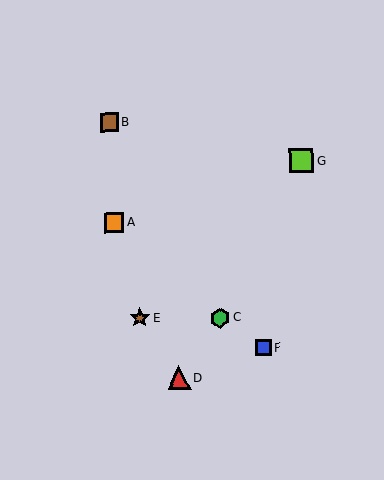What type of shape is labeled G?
Shape G is a lime square.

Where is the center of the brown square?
The center of the brown square is at (109, 122).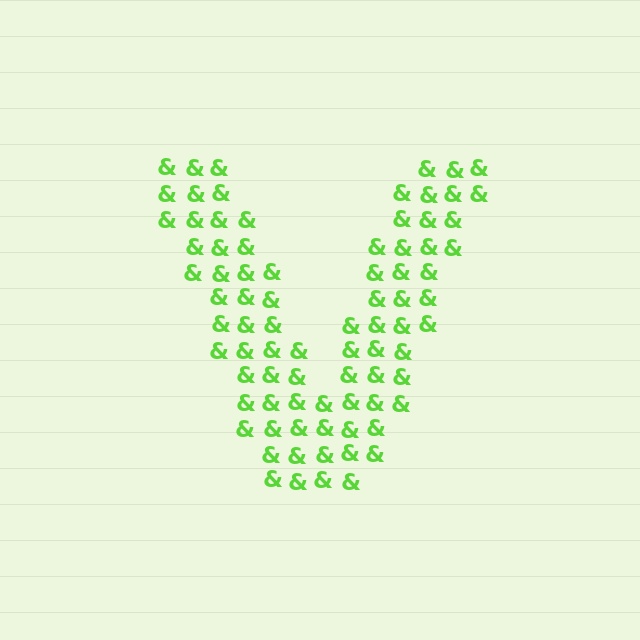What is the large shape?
The large shape is the letter V.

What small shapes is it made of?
It is made of small ampersands.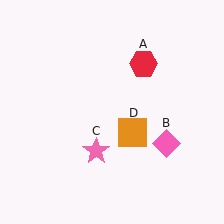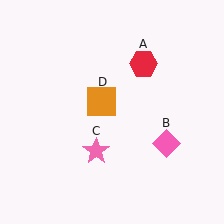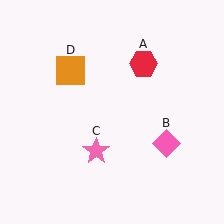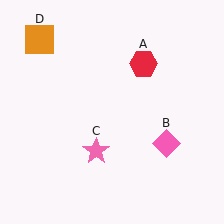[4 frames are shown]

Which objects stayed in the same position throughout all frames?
Red hexagon (object A) and pink diamond (object B) and pink star (object C) remained stationary.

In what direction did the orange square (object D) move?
The orange square (object D) moved up and to the left.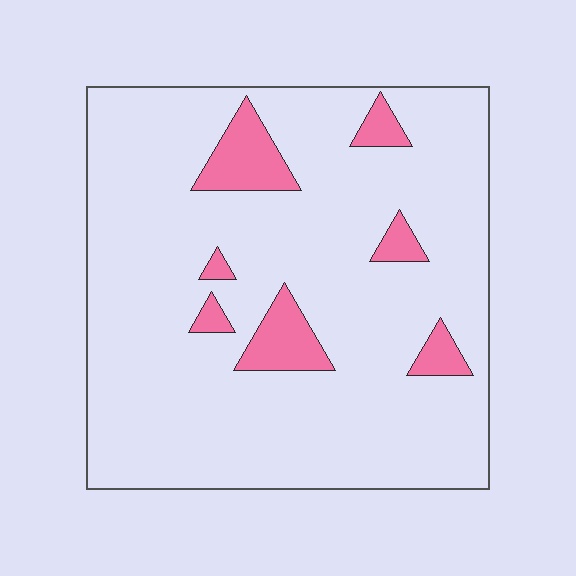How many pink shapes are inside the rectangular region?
7.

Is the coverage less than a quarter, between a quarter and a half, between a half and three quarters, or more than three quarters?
Less than a quarter.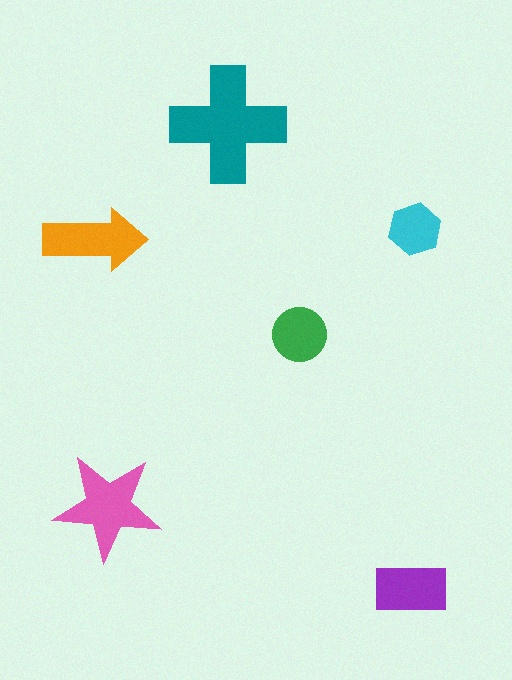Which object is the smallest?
The cyan hexagon.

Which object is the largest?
The teal cross.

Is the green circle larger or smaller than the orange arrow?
Smaller.